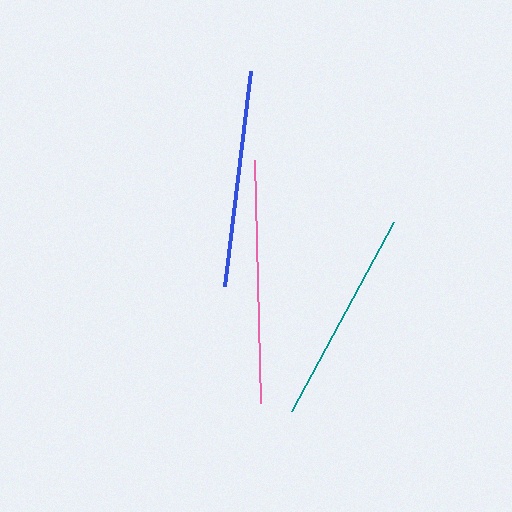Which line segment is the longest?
The pink line is the longest at approximately 242 pixels.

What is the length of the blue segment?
The blue segment is approximately 216 pixels long.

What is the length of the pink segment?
The pink segment is approximately 242 pixels long.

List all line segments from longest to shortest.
From longest to shortest: pink, blue, teal.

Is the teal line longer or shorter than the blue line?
The blue line is longer than the teal line.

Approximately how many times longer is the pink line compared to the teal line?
The pink line is approximately 1.1 times the length of the teal line.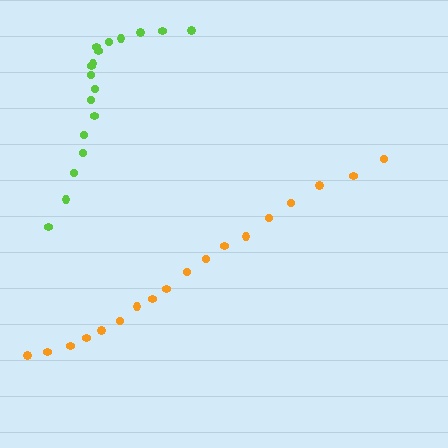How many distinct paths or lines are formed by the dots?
There are 2 distinct paths.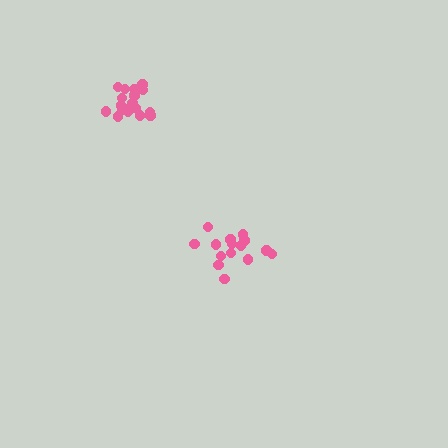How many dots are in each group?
Group 1: 20 dots, Group 2: 16 dots (36 total).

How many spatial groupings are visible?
There are 2 spatial groupings.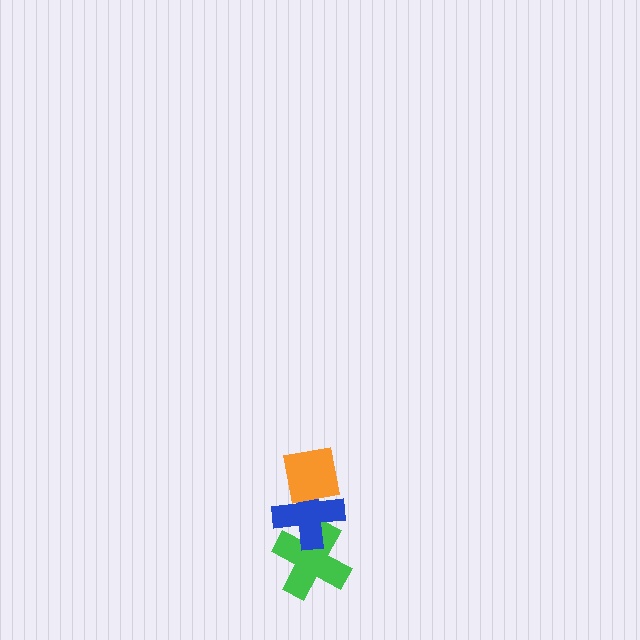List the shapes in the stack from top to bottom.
From top to bottom: the orange square, the blue cross, the green cross.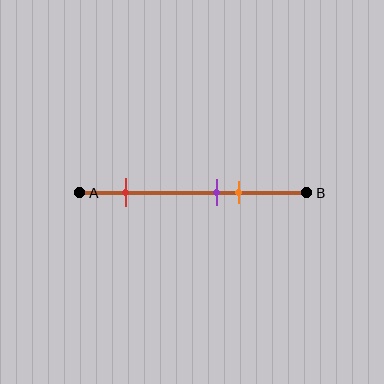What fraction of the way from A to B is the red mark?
The red mark is approximately 20% (0.2) of the way from A to B.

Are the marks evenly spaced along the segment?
No, the marks are not evenly spaced.